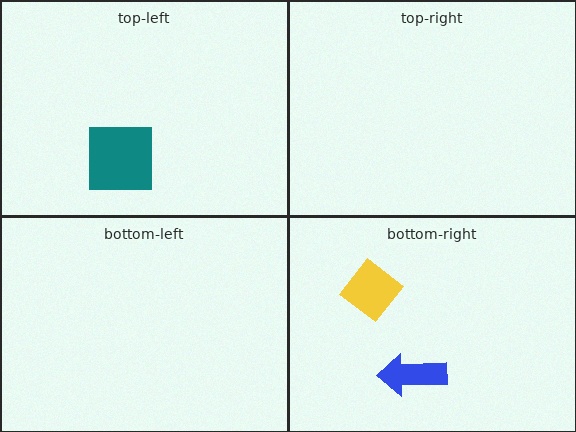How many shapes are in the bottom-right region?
2.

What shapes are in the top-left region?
The teal square.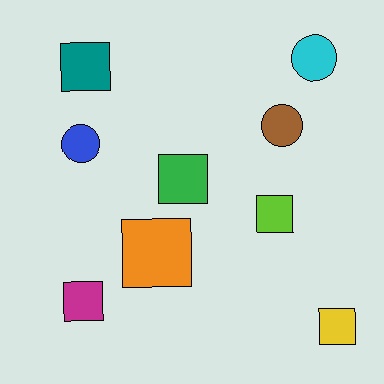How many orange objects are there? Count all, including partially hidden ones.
There is 1 orange object.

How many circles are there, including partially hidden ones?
There are 3 circles.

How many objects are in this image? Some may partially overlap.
There are 9 objects.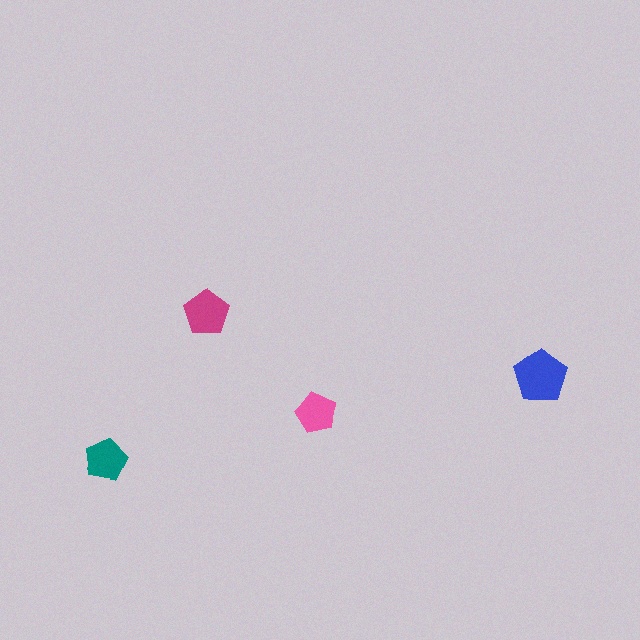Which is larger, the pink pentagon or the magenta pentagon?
The magenta one.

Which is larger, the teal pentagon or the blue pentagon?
The blue one.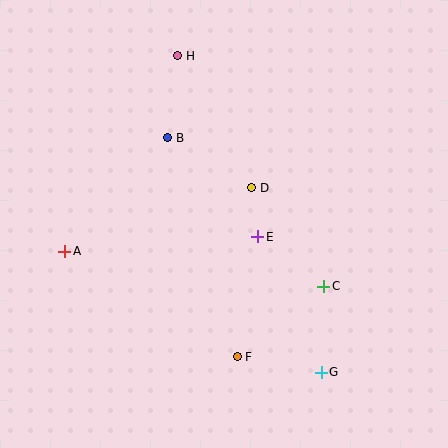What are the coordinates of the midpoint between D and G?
The midpoint between D and G is at (286, 280).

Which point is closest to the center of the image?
Point E at (258, 237) is closest to the center.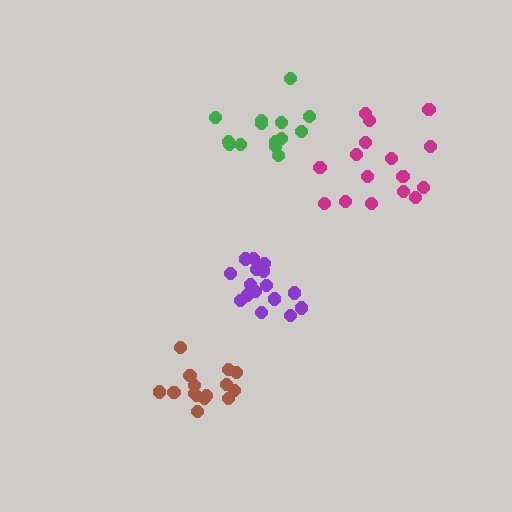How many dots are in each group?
Group 1: 16 dots, Group 2: 15 dots, Group 3: 16 dots, Group 4: 14 dots (61 total).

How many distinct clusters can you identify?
There are 4 distinct clusters.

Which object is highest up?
The green cluster is topmost.